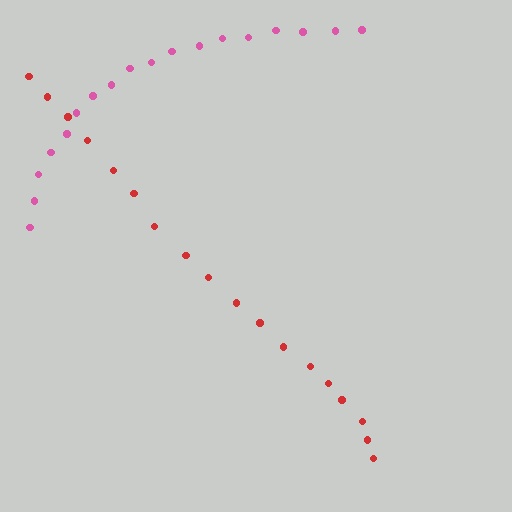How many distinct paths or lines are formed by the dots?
There are 2 distinct paths.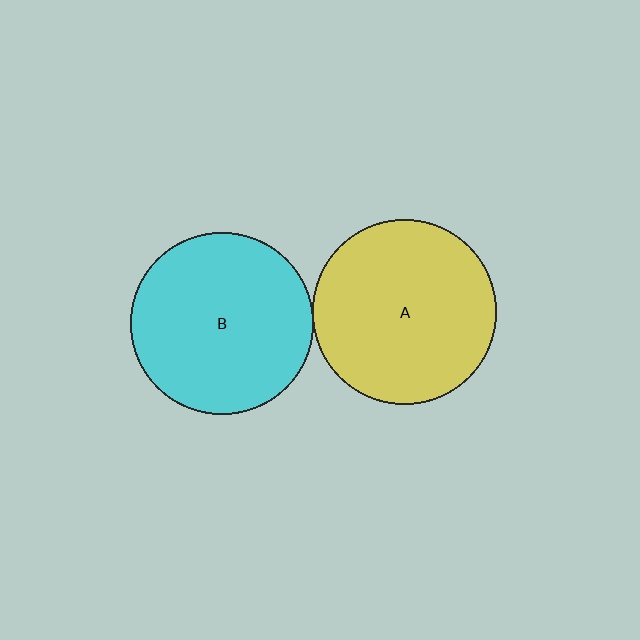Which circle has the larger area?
Circle A (yellow).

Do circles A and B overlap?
Yes.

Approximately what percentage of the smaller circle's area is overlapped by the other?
Approximately 5%.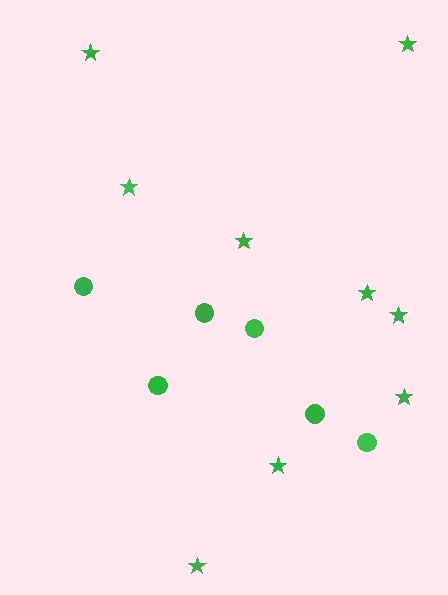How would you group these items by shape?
There are 2 groups: one group of circles (6) and one group of stars (9).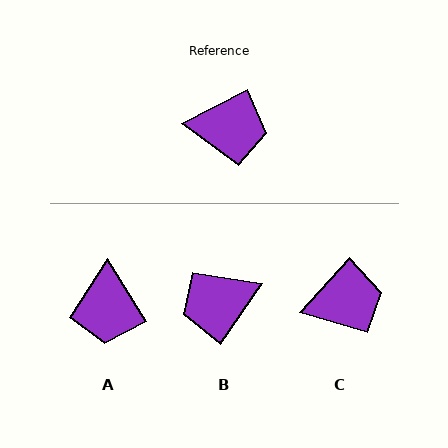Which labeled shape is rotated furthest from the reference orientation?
B, about 152 degrees away.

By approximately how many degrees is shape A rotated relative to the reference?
Approximately 86 degrees clockwise.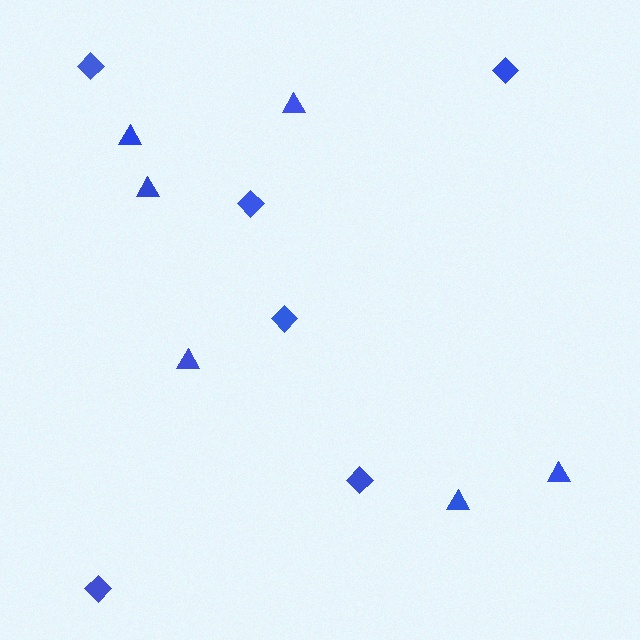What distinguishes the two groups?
There are 2 groups: one group of diamonds (6) and one group of triangles (6).